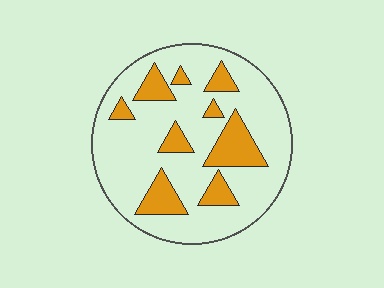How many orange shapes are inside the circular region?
9.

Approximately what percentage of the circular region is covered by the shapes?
Approximately 20%.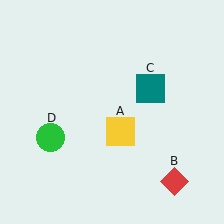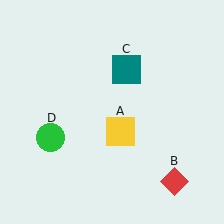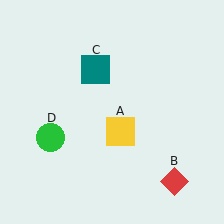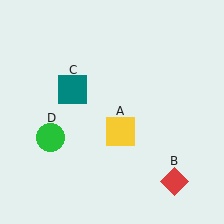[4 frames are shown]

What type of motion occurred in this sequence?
The teal square (object C) rotated counterclockwise around the center of the scene.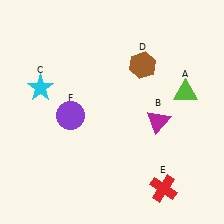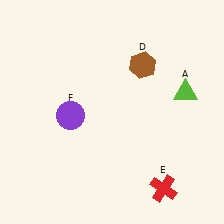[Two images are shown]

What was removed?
The magenta triangle (B), the cyan star (C) were removed in Image 2.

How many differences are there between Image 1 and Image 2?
There are 2 differences between the two images.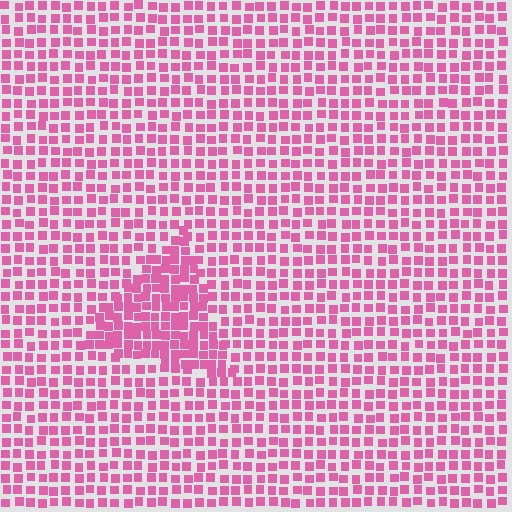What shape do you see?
I see a triangle.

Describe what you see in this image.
The image contains small pink elements arranged at two different densities. A triangle-shaped region is visible where the elements are more densely packed than the surrounding area.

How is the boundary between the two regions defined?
The boundary is defined by a change in element density (approximately 1.6x ratio). All elements are the same color, size, and shape.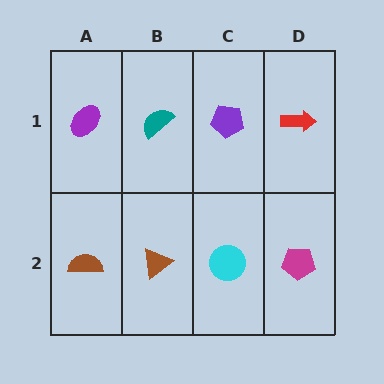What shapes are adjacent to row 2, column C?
A purple pentagon (row 1, column C), a brown triangle (row 2, column B), a magenta pentagon (row 2, column D).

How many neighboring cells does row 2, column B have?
3.